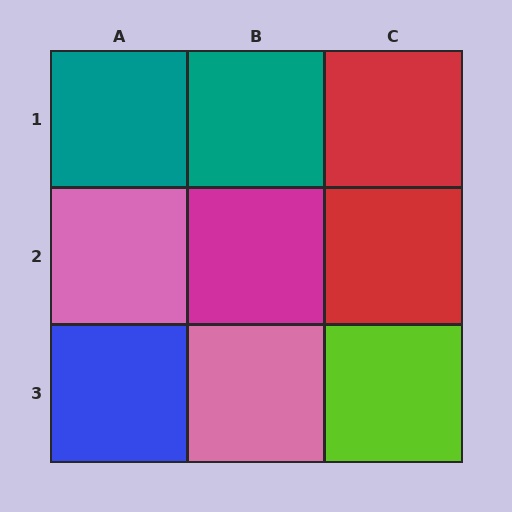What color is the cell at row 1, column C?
Red.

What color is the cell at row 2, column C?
Red.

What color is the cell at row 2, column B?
Magenta.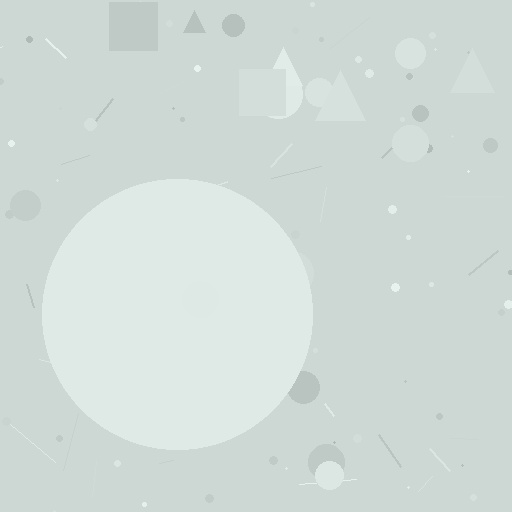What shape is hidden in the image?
A circle is hidden in the image.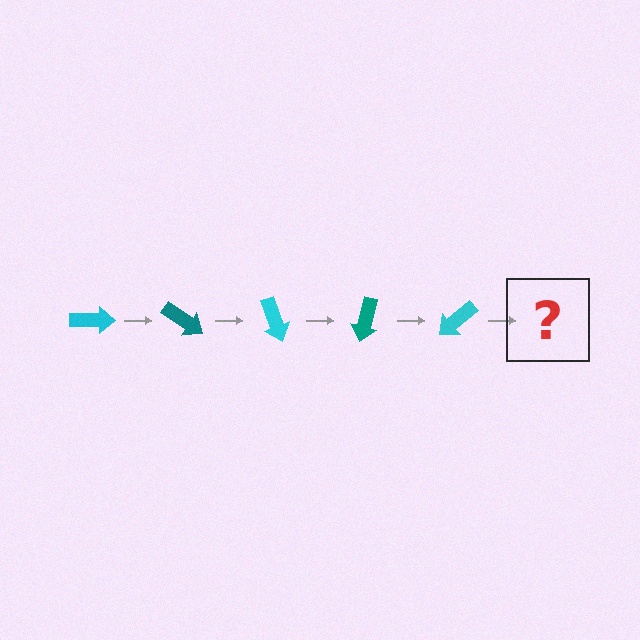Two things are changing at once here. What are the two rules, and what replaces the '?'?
The two rules are that it rotates 35 degrees each step and the color cycles through cyan and teal. The '?' should be a teal arrow, rotated 175 degrees from the start.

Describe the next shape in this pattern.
It should be a teal arrow, rotated 175 degrees from the start.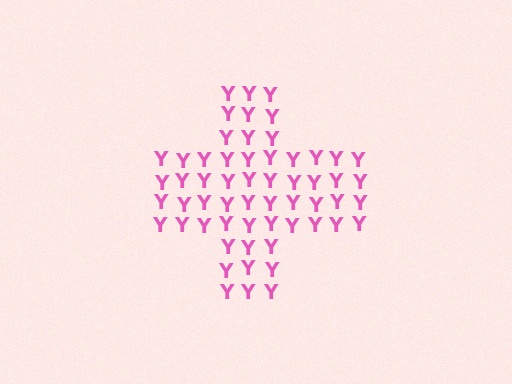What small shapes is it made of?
It is made of small letter Y's.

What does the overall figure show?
The overall figure shows a cross.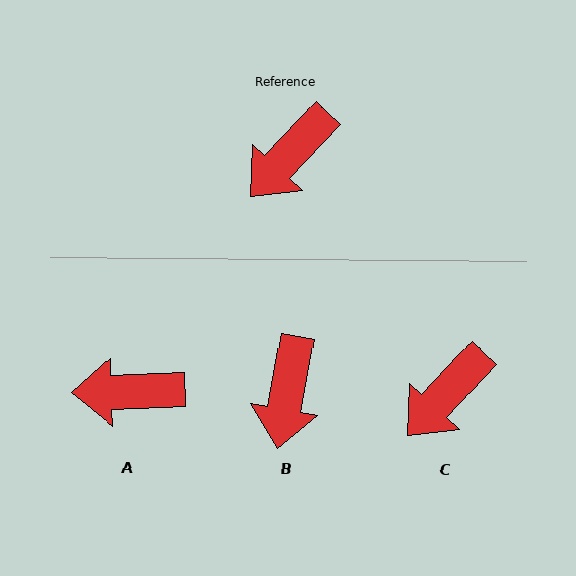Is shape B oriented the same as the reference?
No, it is off by about 33 degrees.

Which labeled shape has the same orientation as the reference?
C.